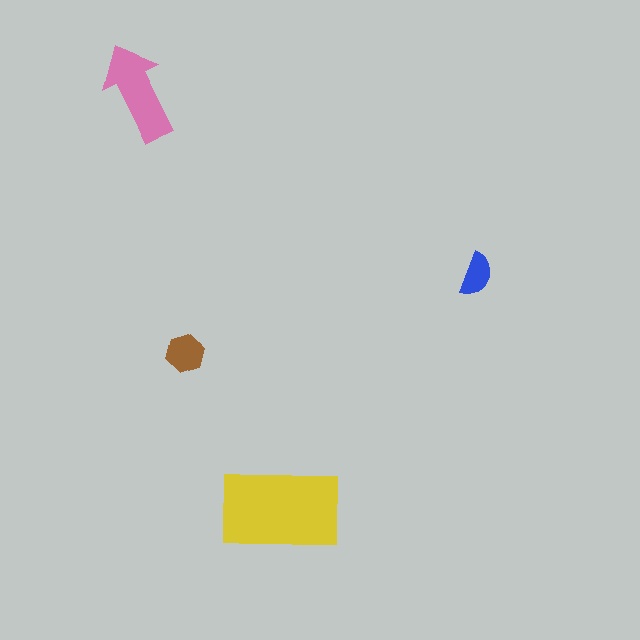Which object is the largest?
The yellow rectangle.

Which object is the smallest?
The blue semicircle.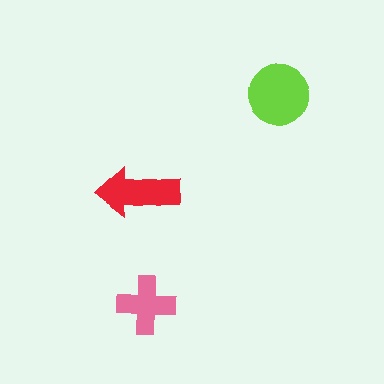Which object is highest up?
The lime circle is topmost.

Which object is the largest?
The lime circle.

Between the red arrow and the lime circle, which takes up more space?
The lime circle.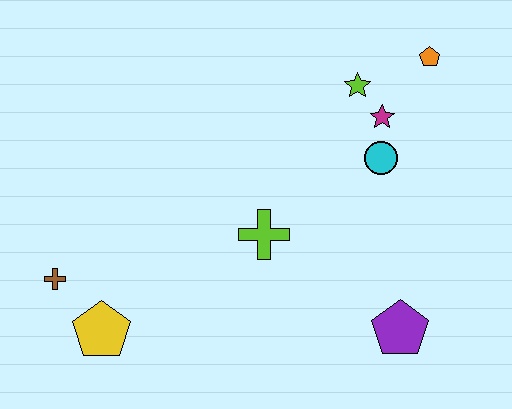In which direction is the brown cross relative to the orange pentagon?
The brown cross is to the left of the orange pentagon.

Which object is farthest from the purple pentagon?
The brown cross is farthest from the purple pentagon.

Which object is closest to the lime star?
The magenta star is closest to the lime star.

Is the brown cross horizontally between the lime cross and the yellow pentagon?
No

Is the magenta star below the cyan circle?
No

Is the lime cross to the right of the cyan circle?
No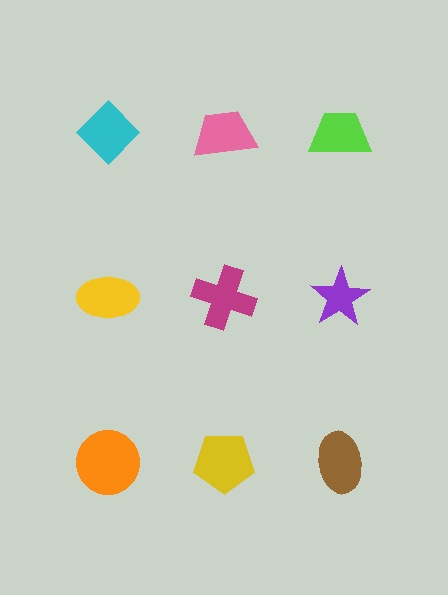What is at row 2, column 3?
A purple star.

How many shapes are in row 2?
3 shapes.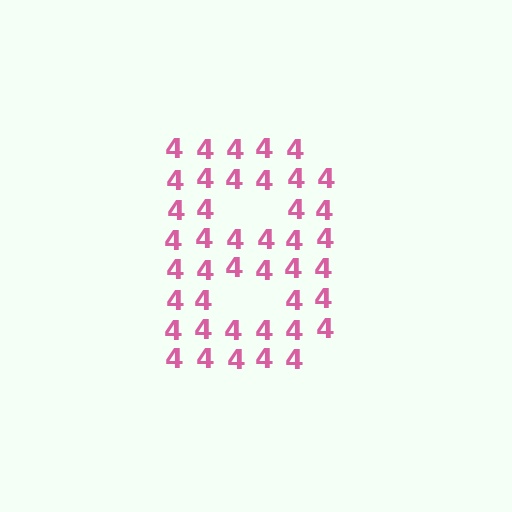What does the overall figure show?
The overall figure shows the letter B.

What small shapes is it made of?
It is made of small digit 4's.